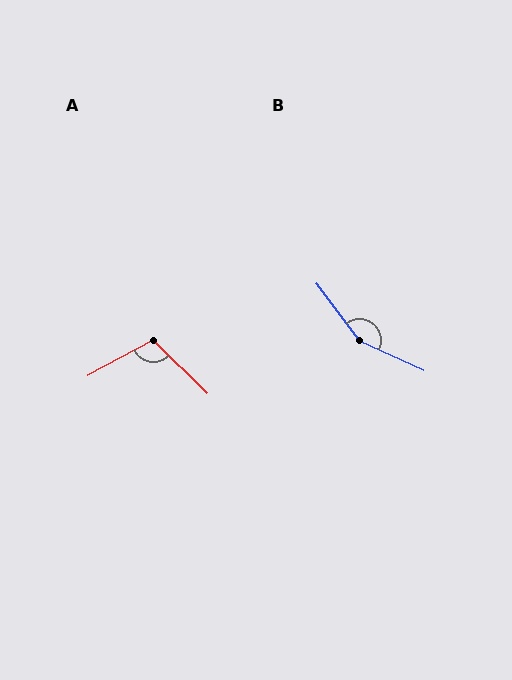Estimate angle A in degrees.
Approximately 107 degrees.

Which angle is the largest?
B, at approximately 152 degrees.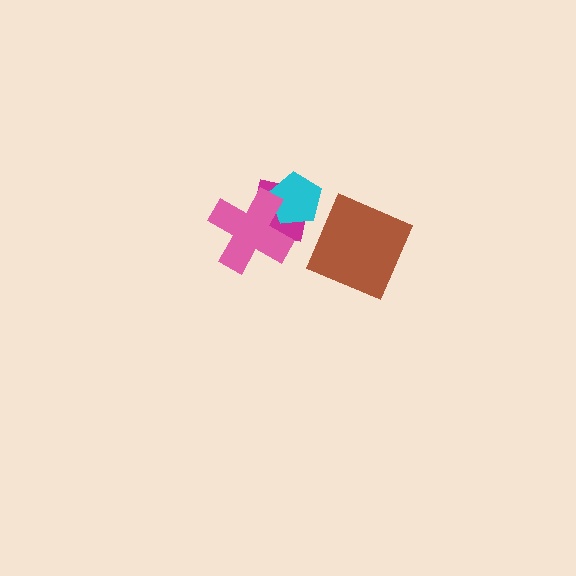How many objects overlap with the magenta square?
2 objects overlap with the magenta square.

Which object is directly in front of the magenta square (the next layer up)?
The cyan pentagon is directly in front of the magenta square.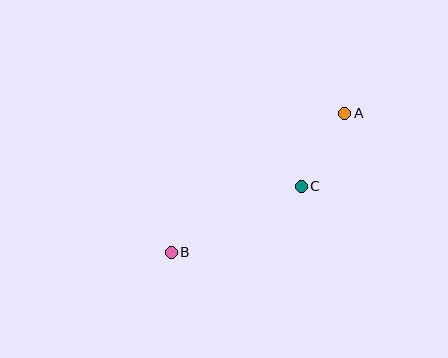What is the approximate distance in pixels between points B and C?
The distance between B and C is approximately 145 pixels.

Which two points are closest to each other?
Points A and C are closest to each other.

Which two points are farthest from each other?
Points A and B are farthest from each other.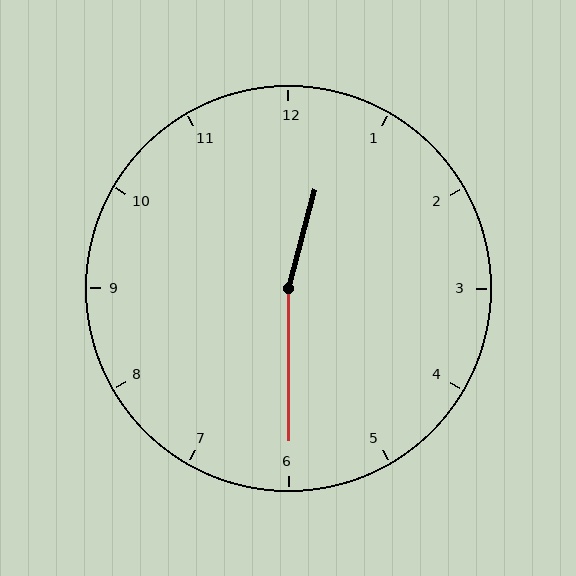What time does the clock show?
12:30.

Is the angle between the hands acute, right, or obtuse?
It is obtuse.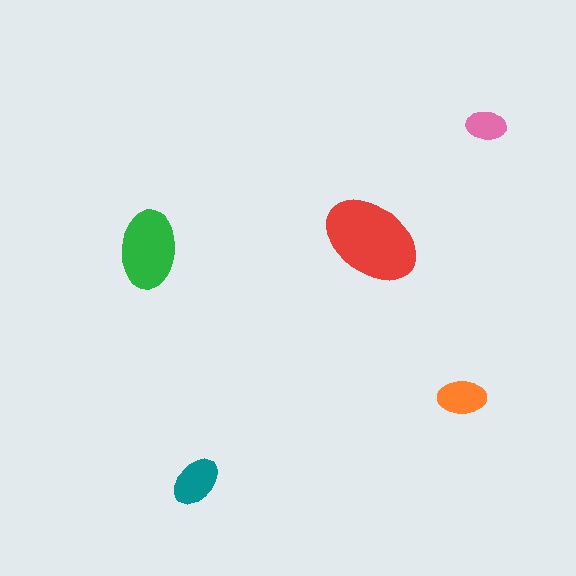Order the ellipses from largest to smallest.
the red one, the green one, the teal one, the orange one, the pink one.